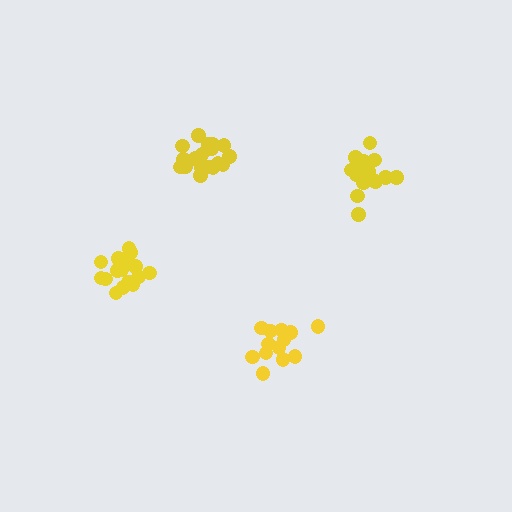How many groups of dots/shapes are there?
There are 4 groups.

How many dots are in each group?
Group 1: 13 dots, Group 2: 17 dots, Group 3: 17 dots, Group 4: 18 dots (65 total).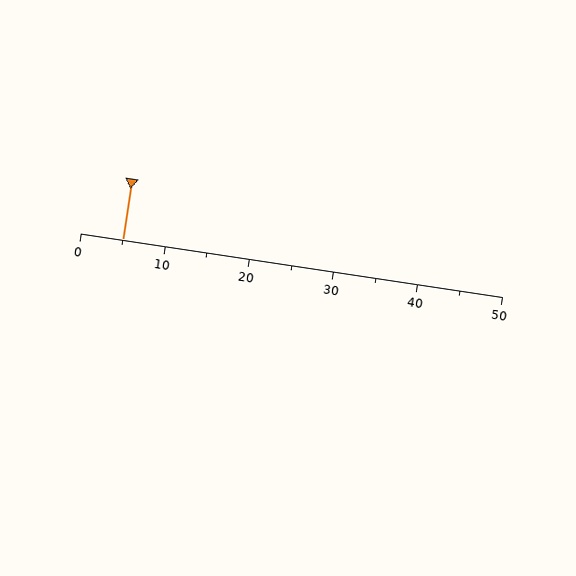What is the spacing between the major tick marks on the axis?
The major ticks are spaced 10 apart.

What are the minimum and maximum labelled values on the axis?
The axis runs from 0 to 50.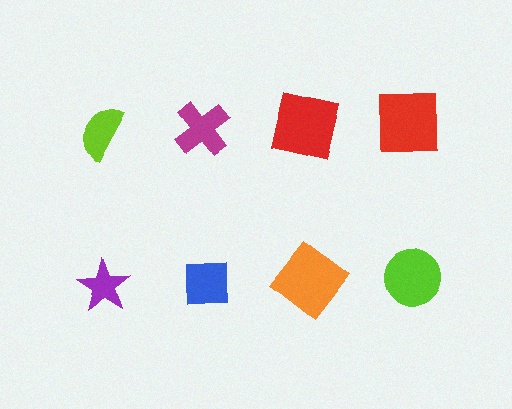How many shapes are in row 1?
4 shapes.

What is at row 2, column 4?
A lime circle.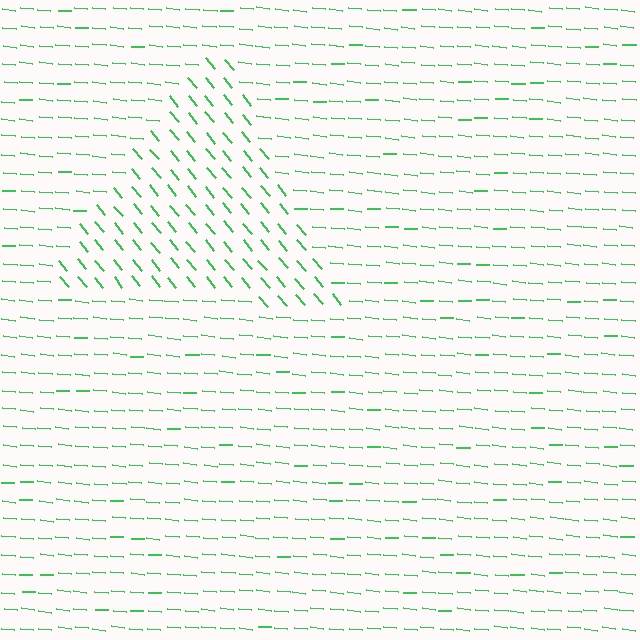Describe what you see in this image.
The image is filled with small green line segments. A triangle region in the image has lines oriented differently from the surrounding lines, creating a visible texture boundary.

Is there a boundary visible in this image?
Yes, there is a texture boundary formed by a change in line orientation.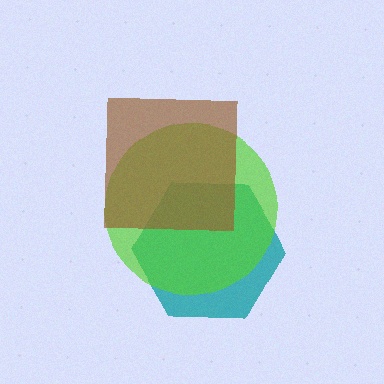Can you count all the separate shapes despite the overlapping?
Yes, there are 3 separate shapes.